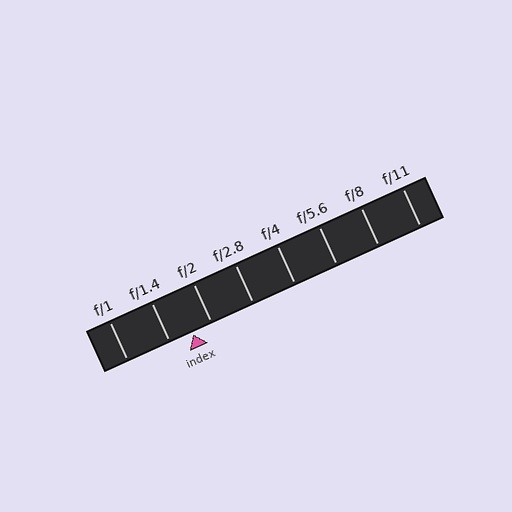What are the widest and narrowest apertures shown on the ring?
The widest aperture shown is f/1 and the narrowest is f/11.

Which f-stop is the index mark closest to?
The index mark is closest to f/2.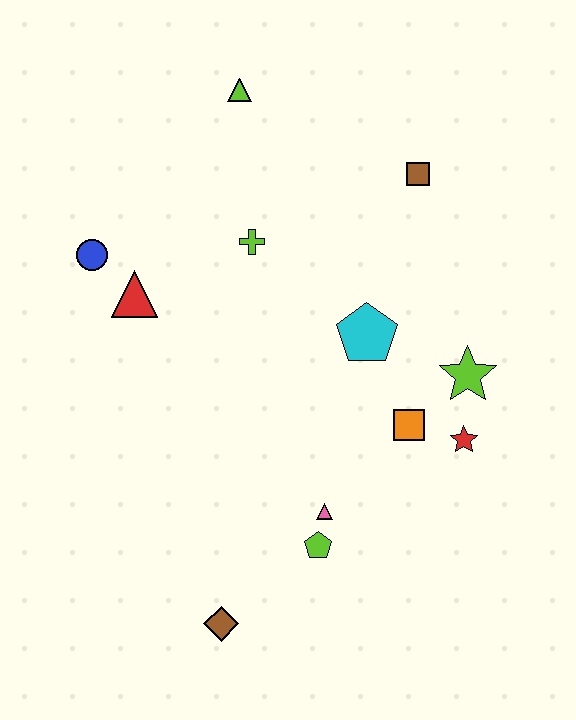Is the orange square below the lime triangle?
Yes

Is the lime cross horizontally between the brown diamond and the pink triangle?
Yes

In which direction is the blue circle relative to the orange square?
The blue circle is to the left of the orange square.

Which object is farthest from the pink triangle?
The lime triangle is farthest from the pink triangle.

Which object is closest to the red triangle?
The blue circle is closest to the red triangle.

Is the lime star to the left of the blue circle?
No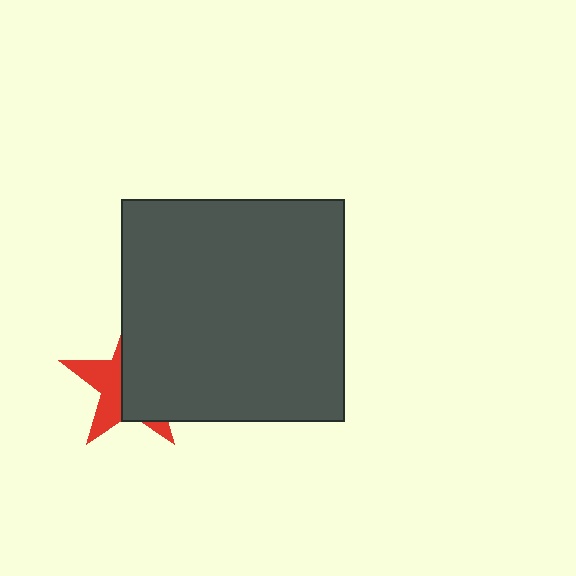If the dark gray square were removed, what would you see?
You would see the complete red star.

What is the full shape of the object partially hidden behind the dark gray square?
The partially hidden object is a red star.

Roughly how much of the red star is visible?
A small part of it is visible (roughly 42%).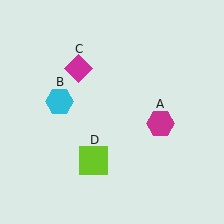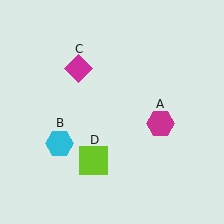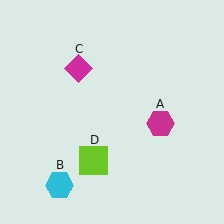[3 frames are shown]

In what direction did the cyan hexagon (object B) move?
The cyan hexagon (object B) moved down.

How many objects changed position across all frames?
1 object changed position: cyan hexagon (object B).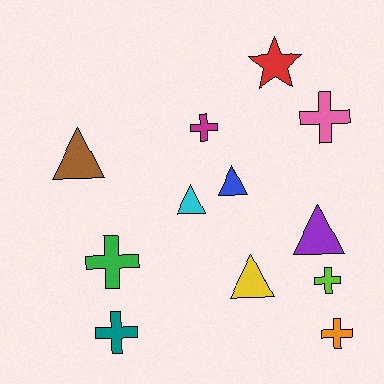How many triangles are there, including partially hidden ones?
There are 5 triangles.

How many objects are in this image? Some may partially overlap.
There are 12 objects.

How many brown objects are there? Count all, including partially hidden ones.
There is 1 brown object.